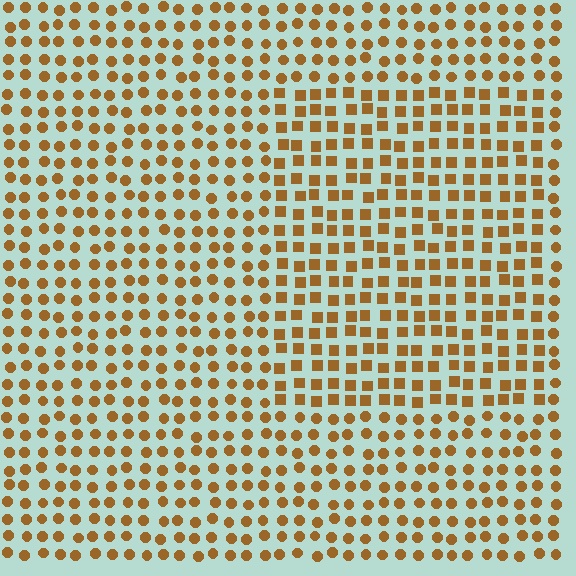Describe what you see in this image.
The image is filled with small brown elements arranged in a uniform grid. A rectangle-shaped region contains squares, while the surrounding area contains circles. The boundary is defined purely by the change in element shape.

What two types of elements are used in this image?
The image uses squares inside the rectangle region and circles outside it.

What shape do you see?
I see a rectangle.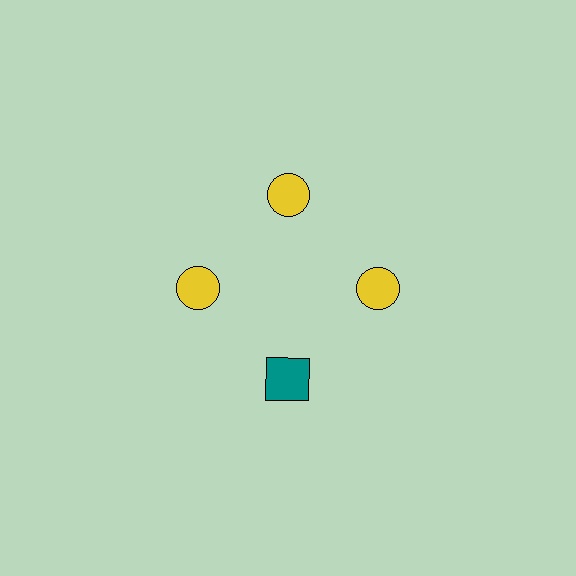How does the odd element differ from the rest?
It differs in both color (teal instead of yellow) and shape (square instead of circle).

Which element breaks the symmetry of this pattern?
The teal square at roughly the 6 o'clock position breaks the symmetry. All other shapes are yellow circles.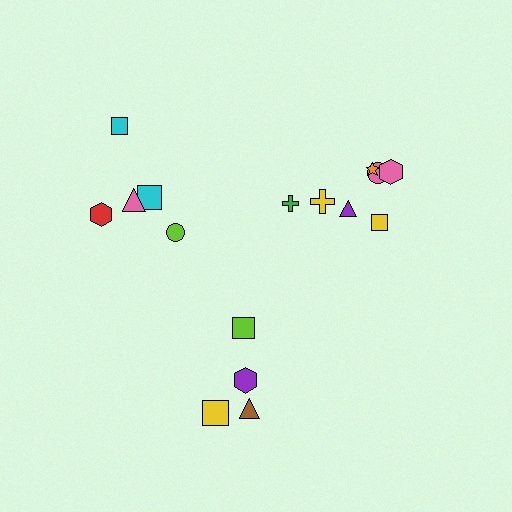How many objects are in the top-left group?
There are 5 objects.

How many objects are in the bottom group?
There are 4 objects.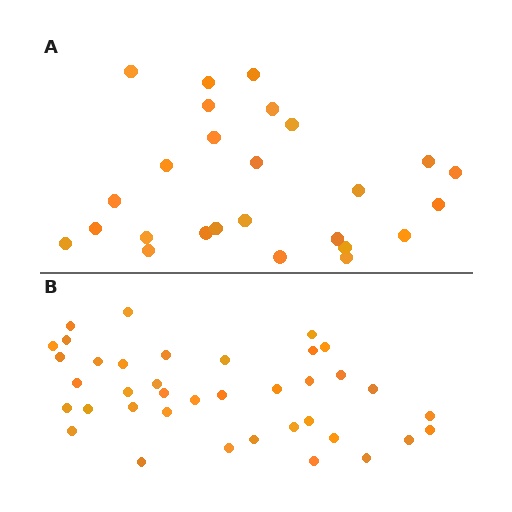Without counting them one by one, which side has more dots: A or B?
Region B (the bottom region) has more dots.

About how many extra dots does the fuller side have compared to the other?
Region B has roughly 12 or so more dots than region A.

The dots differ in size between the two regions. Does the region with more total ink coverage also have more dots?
No. Region A has more total ink coverage because its dots are larger, but region B actually contains more individual dots. Total area can be misleading — the number of items is what matters here.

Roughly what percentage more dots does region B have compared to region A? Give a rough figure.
About 45% more.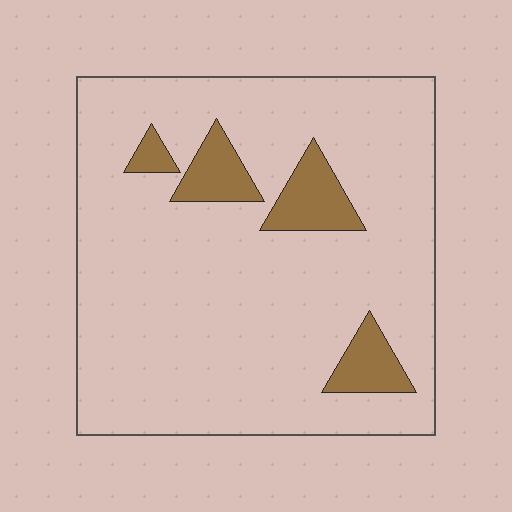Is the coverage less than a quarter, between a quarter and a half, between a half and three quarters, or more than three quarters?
Less than a quarter.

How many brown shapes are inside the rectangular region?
4.